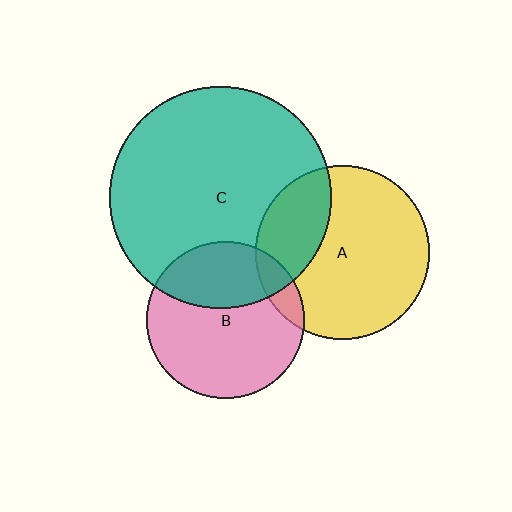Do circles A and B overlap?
Yes.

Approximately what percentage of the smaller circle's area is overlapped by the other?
Approximately 10%.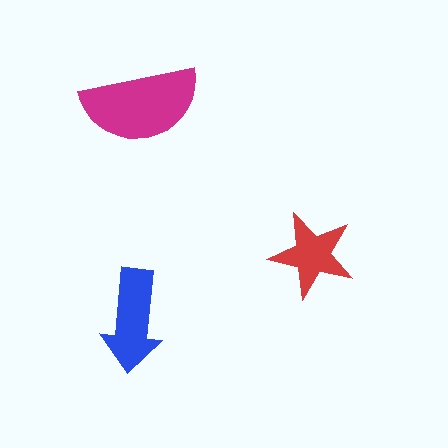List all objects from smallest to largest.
The red star, the blue arrow, the magenta semicircle.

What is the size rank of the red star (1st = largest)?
3rd.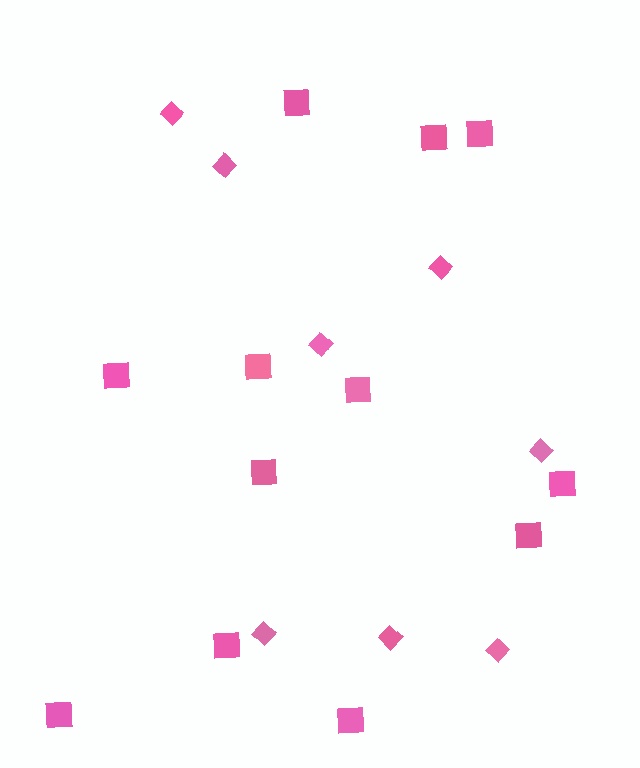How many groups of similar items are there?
There are 2 groups: one group of diamonds (8) and one group of squares (12).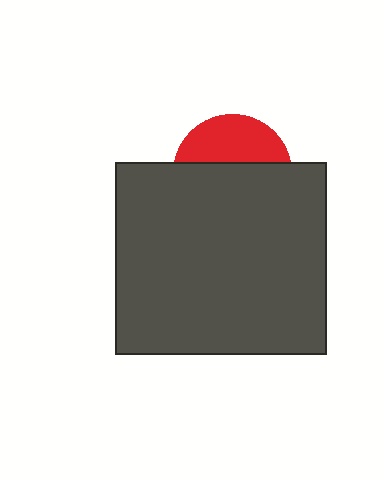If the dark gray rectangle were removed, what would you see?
You would see the complete red circle.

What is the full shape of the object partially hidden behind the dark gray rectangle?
The partially hidden object is a red circle.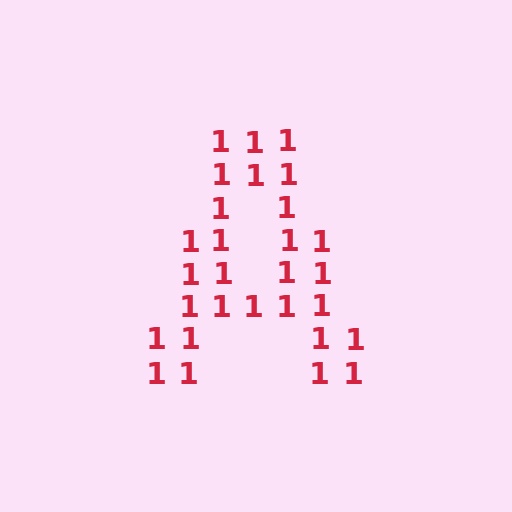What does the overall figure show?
The overall figure shows the letter A.